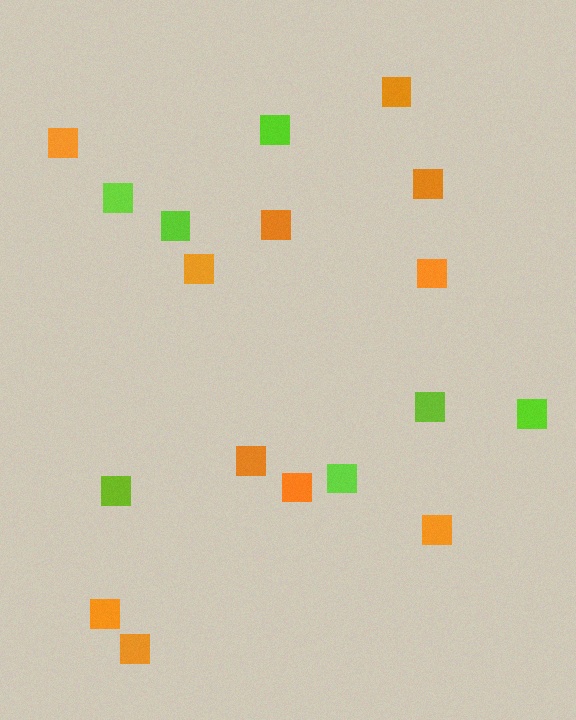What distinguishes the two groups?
There are 2 groups: one group of orange squares (11) and one group of lime squares (7).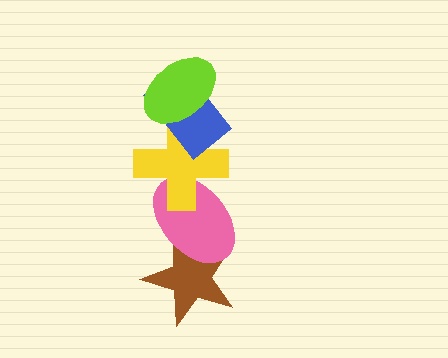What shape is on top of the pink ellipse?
The yellow cross is on top of the pink ellipse.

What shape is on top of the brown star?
The pink ellipse is on top of the brown star.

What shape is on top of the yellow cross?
The blue rectangle is on top of the yellow cross.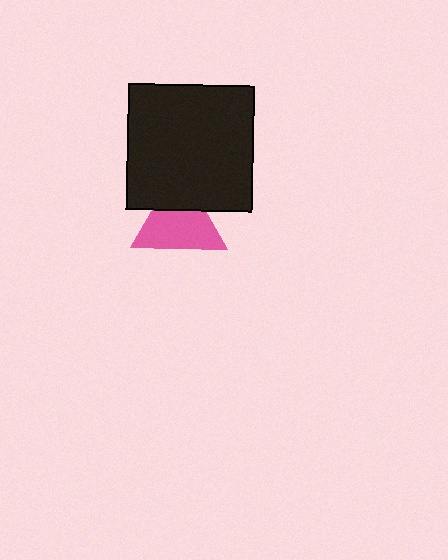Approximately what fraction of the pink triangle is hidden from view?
Roughly 31% of the pink triangle is hidden behind the black square.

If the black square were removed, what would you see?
You would see the complete pink triangle.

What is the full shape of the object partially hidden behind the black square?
The partially hidden object is a pink triangle.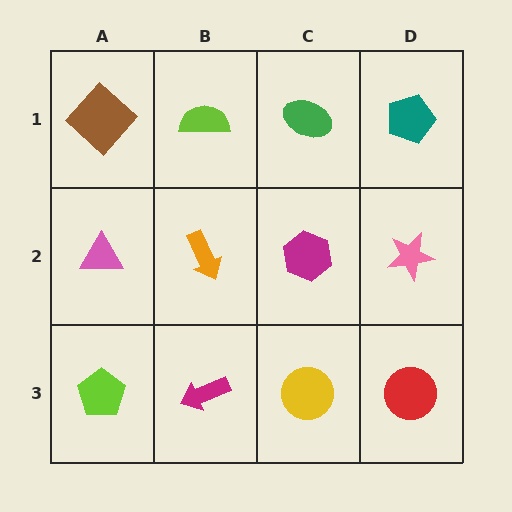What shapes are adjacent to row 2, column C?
A green ellipse (row 1, column C), a yellow circle (row 3, column C), an orange arrow (row 2, column B), a pink star (row 2, column D).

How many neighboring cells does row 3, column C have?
3.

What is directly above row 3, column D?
A pink star.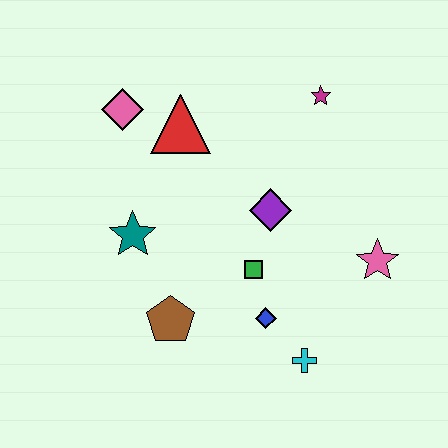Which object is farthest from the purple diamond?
The pink diamond is farthest from the purple diamond.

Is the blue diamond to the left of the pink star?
Yes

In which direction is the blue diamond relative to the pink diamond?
The blue diamond is below the pink diamond.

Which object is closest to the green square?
The blue diamond is closest to the green square.